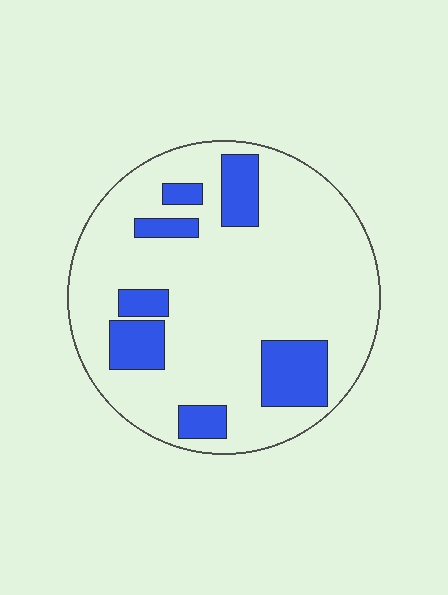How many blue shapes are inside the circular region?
7.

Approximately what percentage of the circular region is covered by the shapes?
Approximately 20%.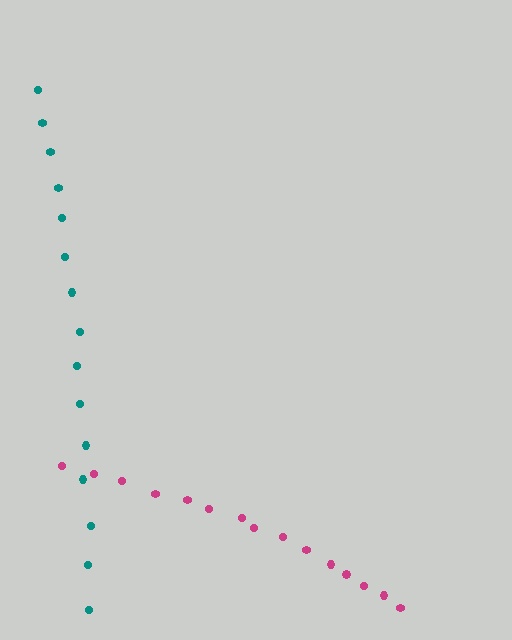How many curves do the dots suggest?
There are 2 distinct paths.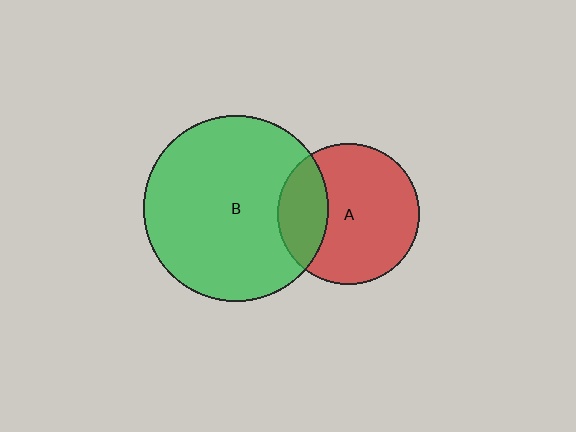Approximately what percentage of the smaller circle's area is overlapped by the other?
Approximately 25%.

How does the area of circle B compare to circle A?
Approximately 1.7 times.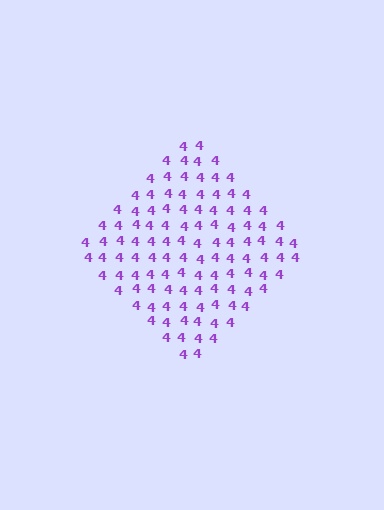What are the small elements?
The small elements are digit 4's.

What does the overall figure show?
The overall figure shows a diamond.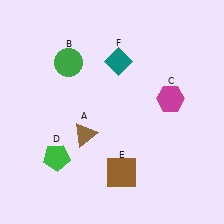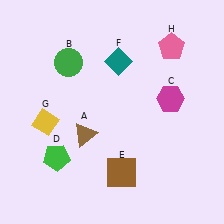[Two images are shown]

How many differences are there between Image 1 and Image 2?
There are 2 differences between the two images.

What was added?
A yellow diamond (G), a pink pentagon (H) were added in Image 2.